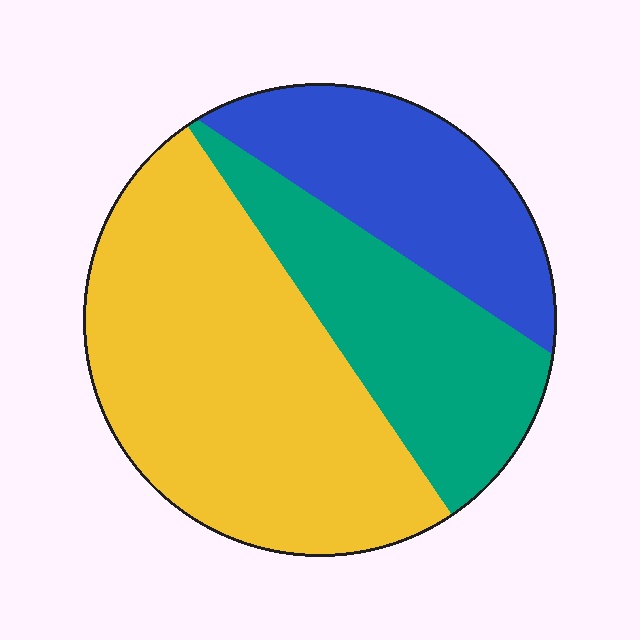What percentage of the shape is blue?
Blue covers about 25% of the shape.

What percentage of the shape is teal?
Teal takes up about one quarter (1/4) of the shape.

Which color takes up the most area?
Yellow, at roughly 50%.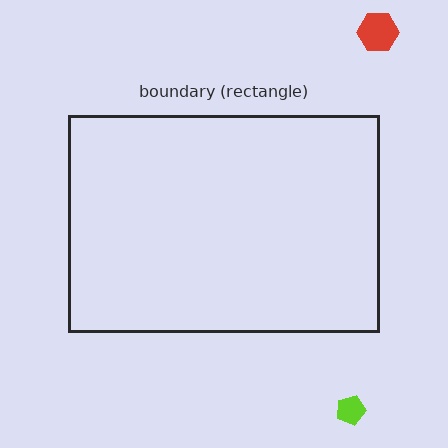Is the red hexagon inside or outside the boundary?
Outside.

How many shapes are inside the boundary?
0 inside, 2 outside.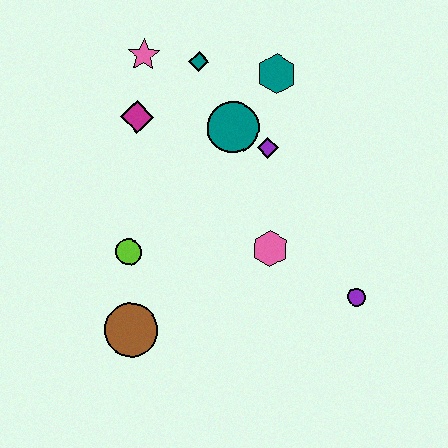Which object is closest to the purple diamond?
The teal circle is closest to the purple diamond.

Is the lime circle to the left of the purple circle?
Yes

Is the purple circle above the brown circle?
Yes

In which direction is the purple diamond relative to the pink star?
The purple diamond is to the right of the pink star.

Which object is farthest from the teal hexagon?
The brown circle is farthest from the teal hexagon.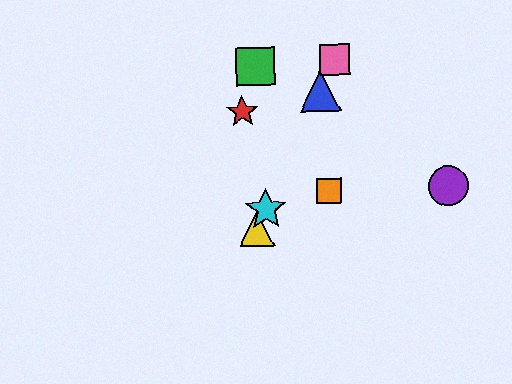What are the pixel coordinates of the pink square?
The pink square is at (335, 59).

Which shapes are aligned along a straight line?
The blue triangle, the yellow triangle, the cyan star, the pink square are aligned along a straight line.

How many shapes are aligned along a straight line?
4 shapes (the blue triangle, the yellow triangle, the cyan star, the pink square) are aligned along a straight line.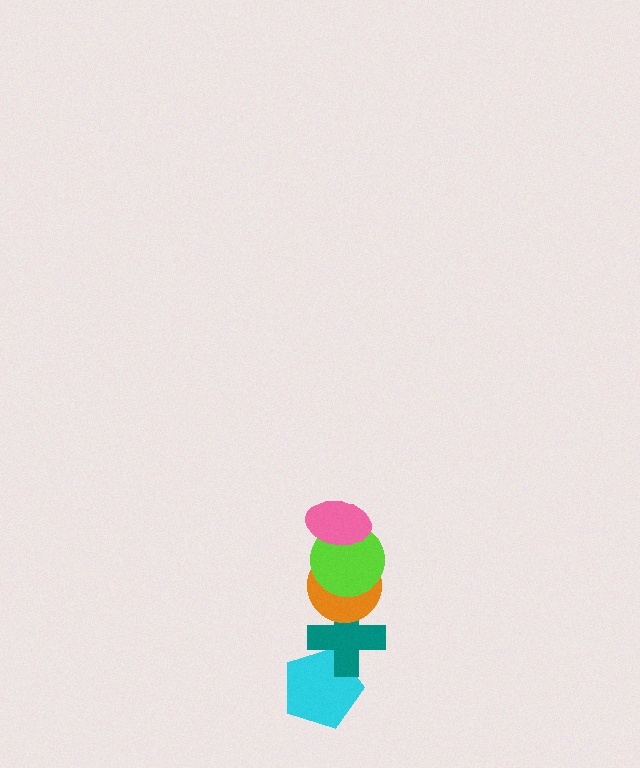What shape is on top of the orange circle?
The lime circle is on top of the orange circle.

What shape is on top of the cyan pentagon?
The teal cross is on top of the cyan pentagon.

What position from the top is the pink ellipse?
The pink ellipse is 1st from the top.